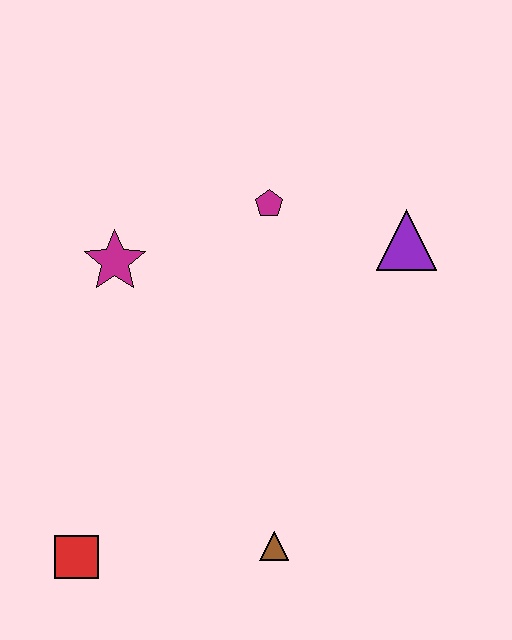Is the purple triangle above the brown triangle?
Yes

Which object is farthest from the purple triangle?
The red square is farthest from the purple triangle.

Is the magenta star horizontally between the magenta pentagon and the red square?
Yes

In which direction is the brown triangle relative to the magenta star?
The brown triangle is below the magenta star.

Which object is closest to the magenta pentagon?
The purple triangle is closest to the magenta pentagon.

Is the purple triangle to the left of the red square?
No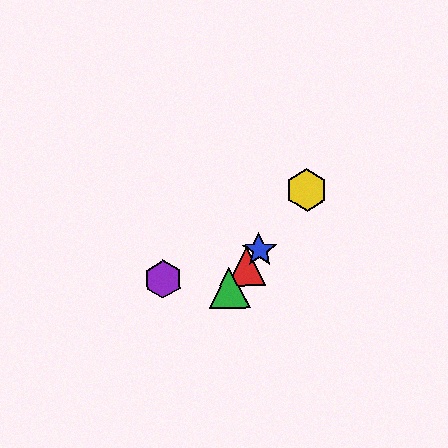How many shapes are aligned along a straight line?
4 shapes (the red triangle, the blue star, the green triangle, the yellow hexagon) are aligned along a straight line.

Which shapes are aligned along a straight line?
The red triangle, the blue star, the green triangle, the yellow hexagon are aligned along a straight line.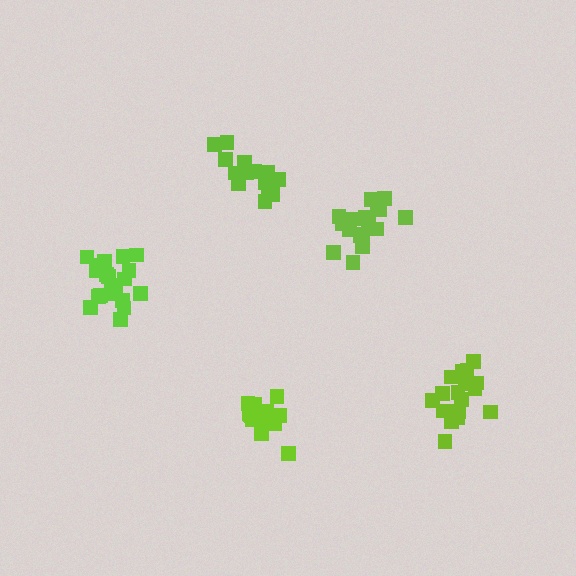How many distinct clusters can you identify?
There are 5 distinct clusters.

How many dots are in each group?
Group 1: 18 dots, Group 2: 19 dots, Group 3: 17 dots, Group 4: 14 dots, Group 5: 20 dots (88 total).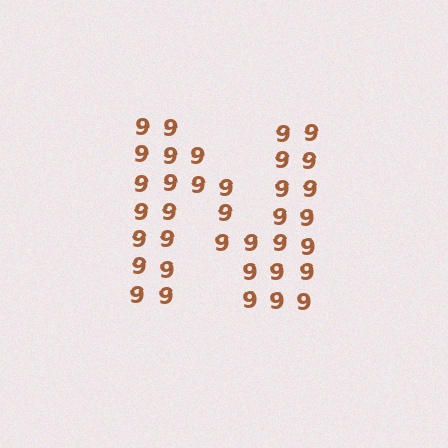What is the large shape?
The large shape is the letter N.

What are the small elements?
The small elements are digit 9's.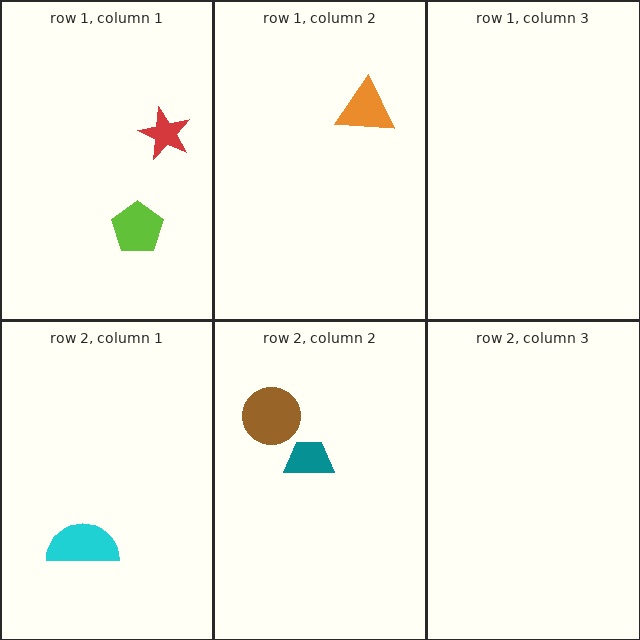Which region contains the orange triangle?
The row 1, column 2 region.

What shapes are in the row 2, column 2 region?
The brown circle, the teal trapezoid.